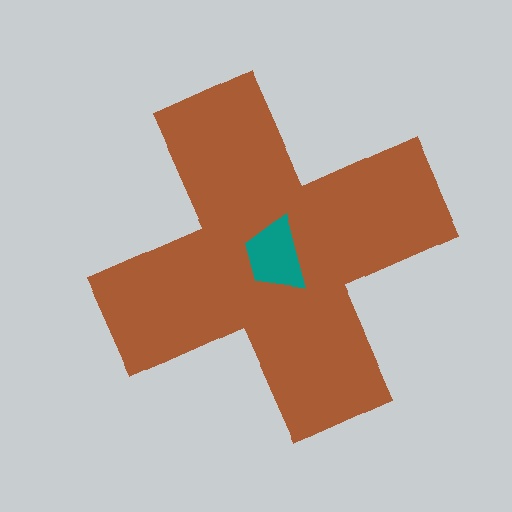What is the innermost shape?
The teal trapezoid.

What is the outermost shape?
The brown cross.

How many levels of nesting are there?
2.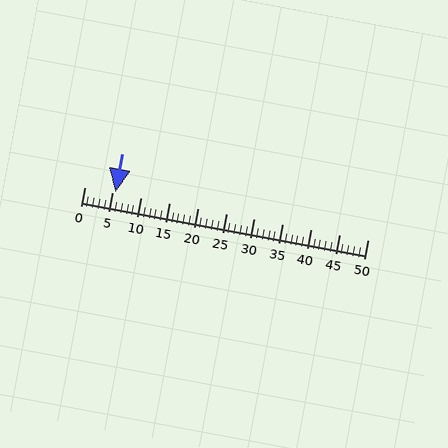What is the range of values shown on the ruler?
The ruler shows values from 0 to 50.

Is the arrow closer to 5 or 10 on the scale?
The arrow is closer to 5.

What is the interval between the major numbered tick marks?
The major tick marks are spaced 5 units apart.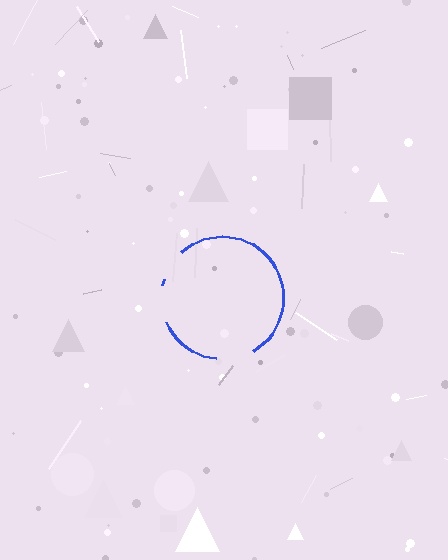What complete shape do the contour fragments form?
The contour fragments form a circle.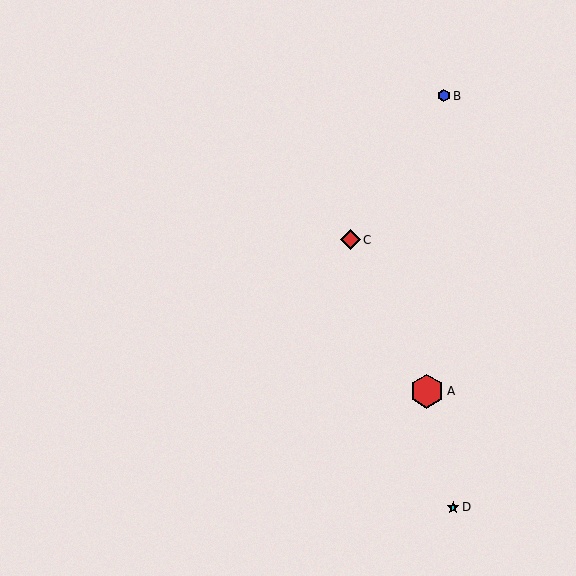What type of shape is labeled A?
Shape A is a red hexagon.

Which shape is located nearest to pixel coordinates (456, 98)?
The blue hexagon (labeled B) at (444, 96) is nearest to that location.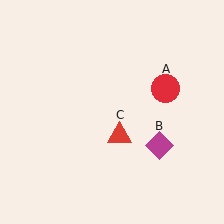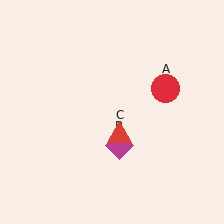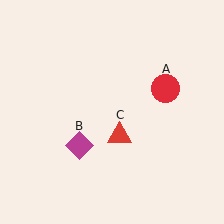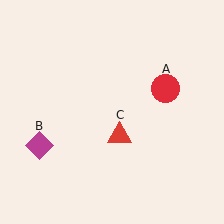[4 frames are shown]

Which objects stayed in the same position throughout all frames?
Red circle (object A) and red triangle (object C) remained stationary.